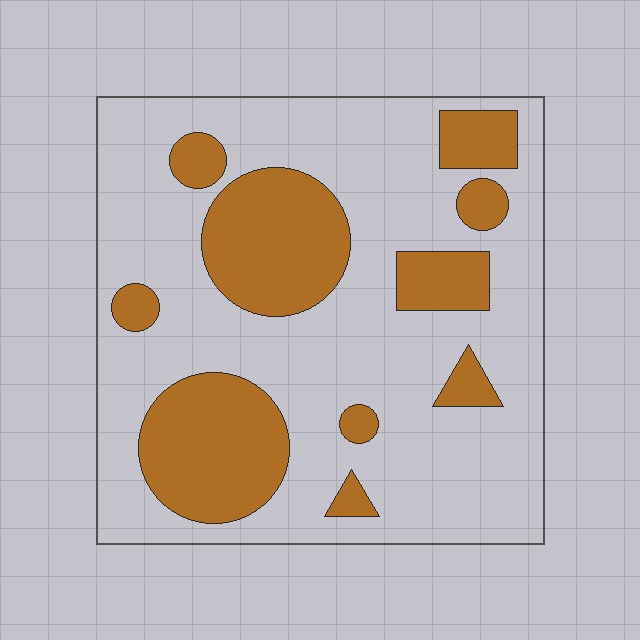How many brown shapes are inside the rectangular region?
10.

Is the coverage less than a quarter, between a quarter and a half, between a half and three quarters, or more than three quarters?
Between a quarter and a half.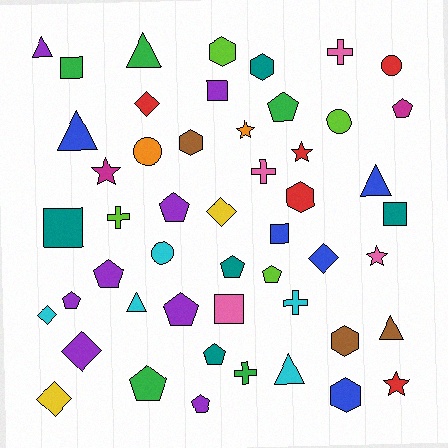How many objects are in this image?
There are 50 objects.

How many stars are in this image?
There are 5 stars.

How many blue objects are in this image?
There are 5 blue objects.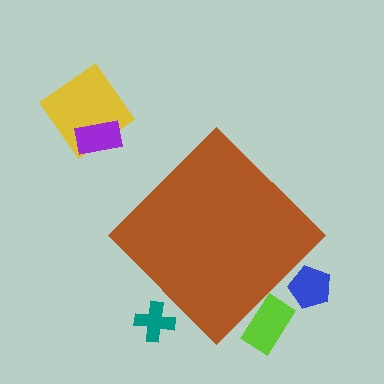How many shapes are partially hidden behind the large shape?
3 shapes are partially hidden.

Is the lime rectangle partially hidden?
Yes, the lime rectangle is partially hidden behind the brown diamond.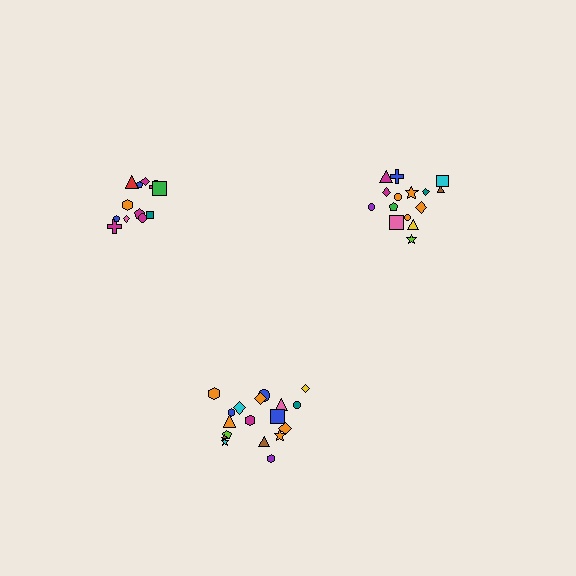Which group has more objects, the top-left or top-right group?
The top-right group.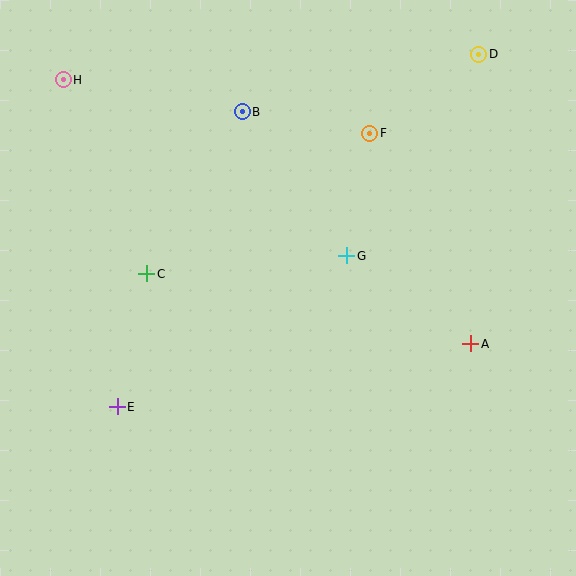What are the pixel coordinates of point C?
Point C is at (147, 274).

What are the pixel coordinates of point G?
Point G is at (347, 256).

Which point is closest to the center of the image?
Point G at (347, 256) is closest to the center.